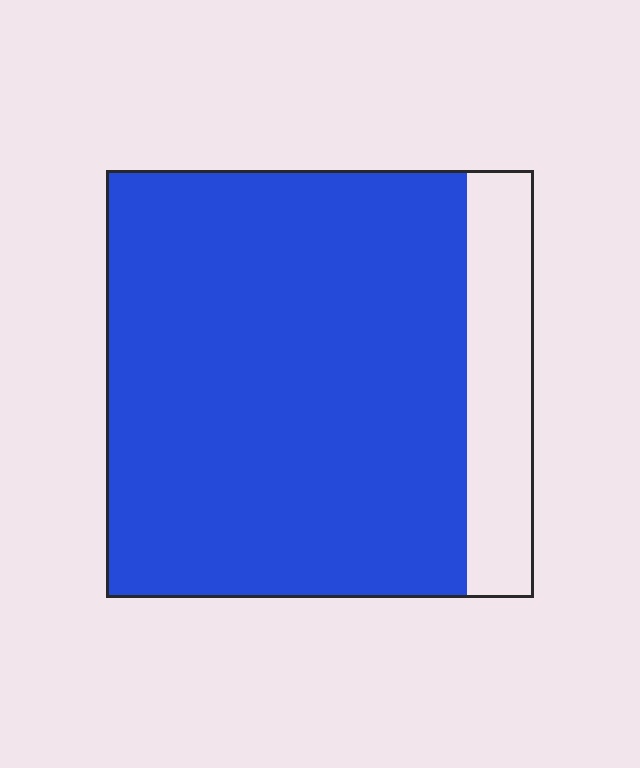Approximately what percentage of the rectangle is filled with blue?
Approximately 85%.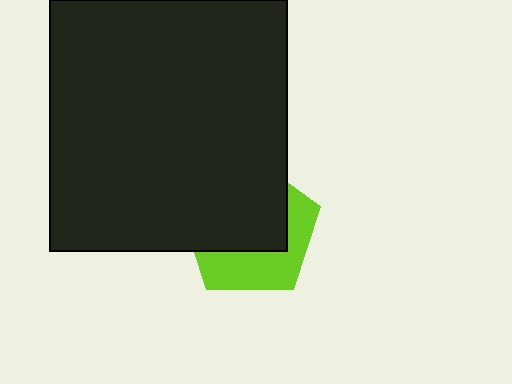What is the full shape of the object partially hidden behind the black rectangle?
The partially hidden object is a lime pentagon.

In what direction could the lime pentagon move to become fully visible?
The lime pentagon could move toward the lower-right. That would shift it out from behind the black rectangle entirely.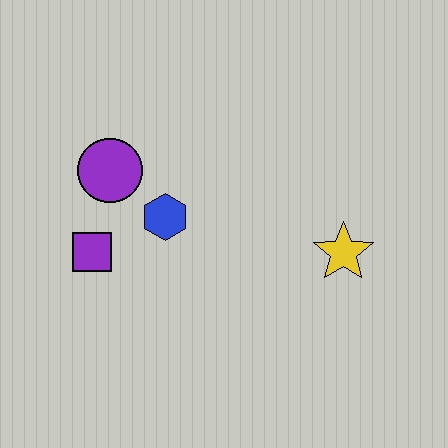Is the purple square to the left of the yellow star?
Yes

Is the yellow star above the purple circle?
No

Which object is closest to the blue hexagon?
The purple circle is closest to the blue hexagon.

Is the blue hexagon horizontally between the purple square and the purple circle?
No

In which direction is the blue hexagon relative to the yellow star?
The blue hexagon is to the left of the yellow star.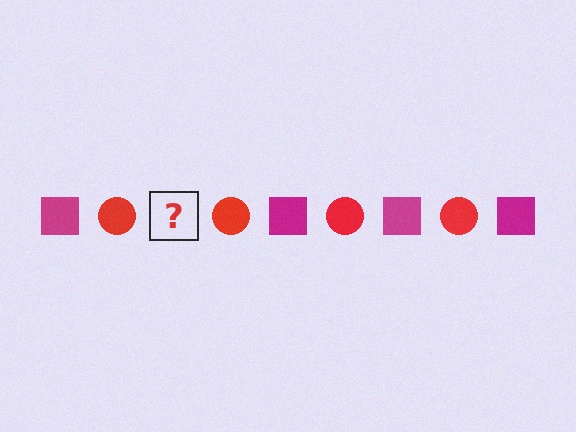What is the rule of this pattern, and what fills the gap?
The rule is that the pattern alternates between magenta square and red circle. The gap should be filled with a magenta square.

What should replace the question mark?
The question mark should be replaced with a magenta square.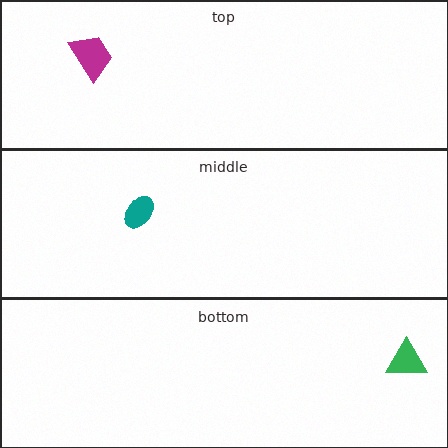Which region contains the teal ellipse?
The middle region.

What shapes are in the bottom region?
The green triangle.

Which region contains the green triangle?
The bottom region.